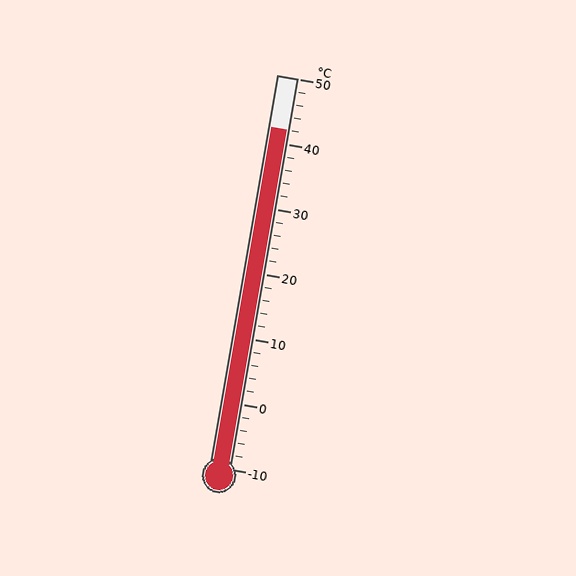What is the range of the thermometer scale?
The thermometer scale ranges from -10°C to 50°C.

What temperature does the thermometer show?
The thermometer shows approximately 42°C.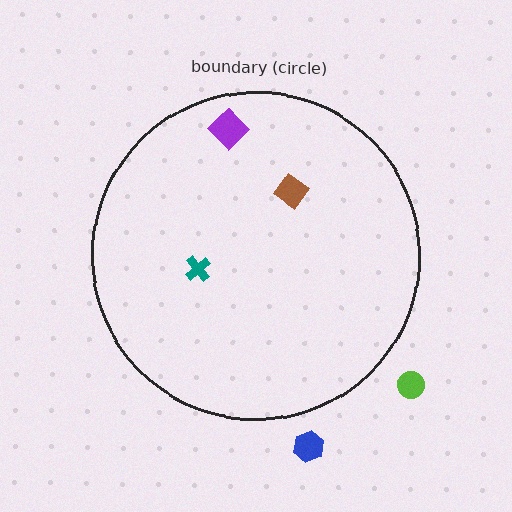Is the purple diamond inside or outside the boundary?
Inside.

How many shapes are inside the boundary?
3 inside, 2 outside.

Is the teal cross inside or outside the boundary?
Inside.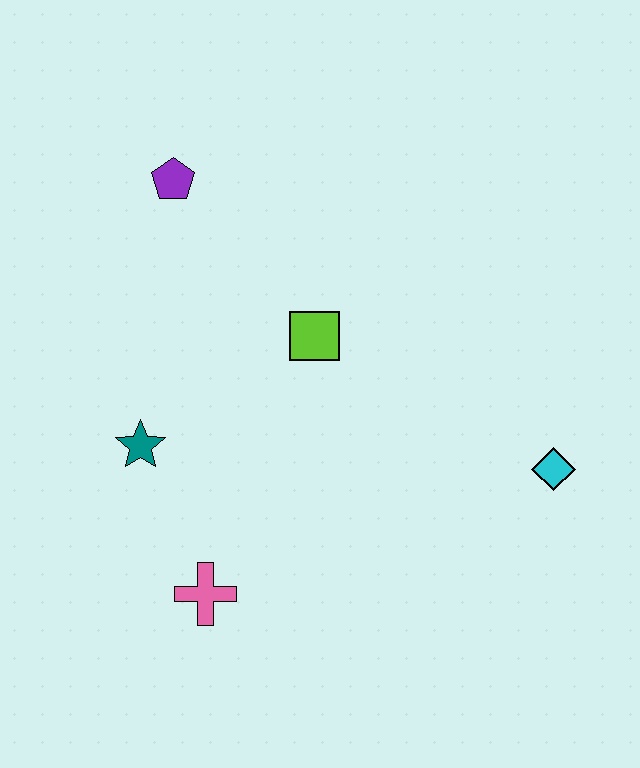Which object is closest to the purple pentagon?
The lime square is closest to the purple pentagon.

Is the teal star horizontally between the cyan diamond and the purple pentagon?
No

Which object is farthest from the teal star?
The cyan diamond is farthest from the teal star.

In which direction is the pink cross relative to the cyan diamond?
The pink cross is to the left of the cyan diamond.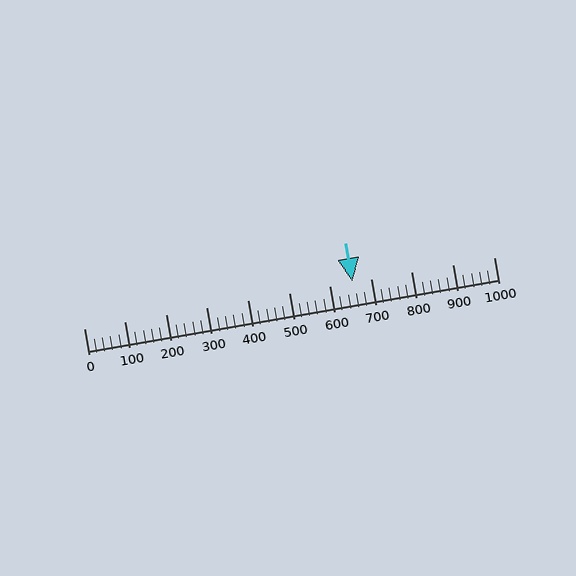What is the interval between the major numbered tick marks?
The major tick marks are spaced 100 units apart.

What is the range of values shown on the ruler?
The ruler shows values from 0 to 1000.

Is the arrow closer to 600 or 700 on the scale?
The arrow is closer to 700.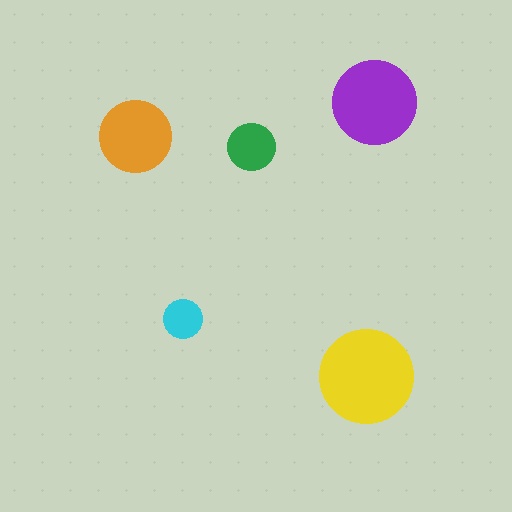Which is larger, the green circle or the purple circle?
The purple one.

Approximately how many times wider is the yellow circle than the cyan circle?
About 2.5 times wider.